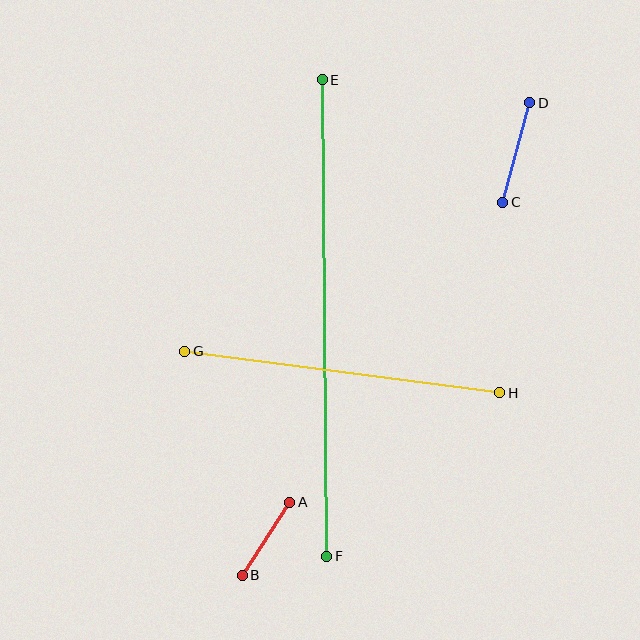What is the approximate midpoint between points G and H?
The midpoint is at approximately (342, 372) pixels.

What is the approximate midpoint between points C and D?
The midpoint is at approximately (516, 153) pixels.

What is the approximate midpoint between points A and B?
The midpoint is at approximately (266, 539) pixels.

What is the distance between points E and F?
The distance is approximately 477 pixels.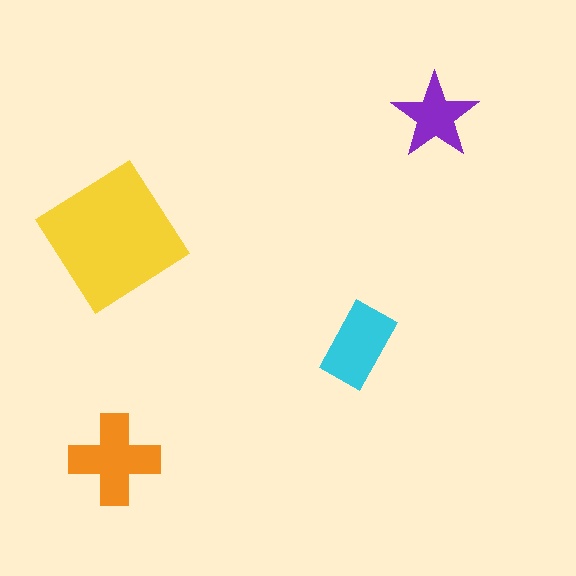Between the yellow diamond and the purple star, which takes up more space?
The yellow diamond.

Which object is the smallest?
The purple star.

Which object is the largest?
The yellow diamond.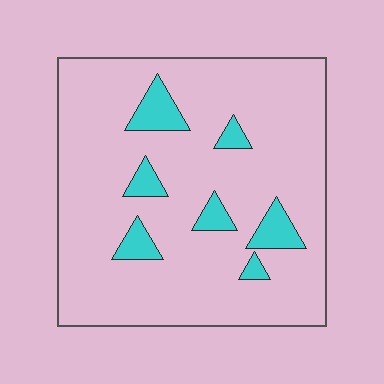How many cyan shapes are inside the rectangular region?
7.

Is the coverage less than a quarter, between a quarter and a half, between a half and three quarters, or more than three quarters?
Less than a quarter.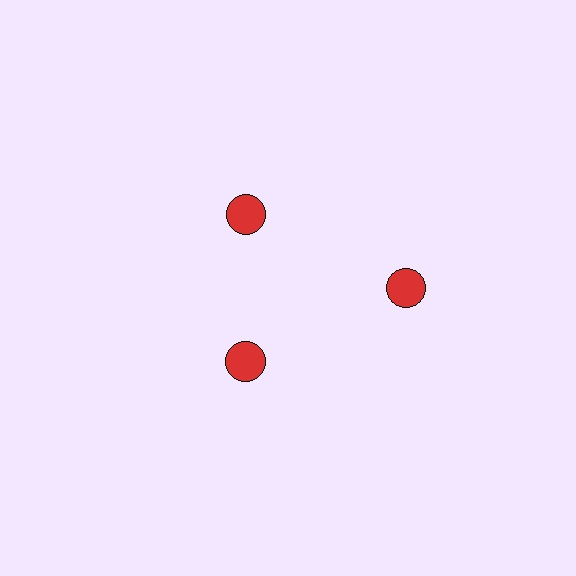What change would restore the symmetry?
The symmetry would be restored by moving it inward, back onto the ring so that all 3 circles sit at equal angles and equal distance from the center.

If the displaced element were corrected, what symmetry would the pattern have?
It would have 3-fold rotational symmetry — the pattern would map onto itself every 120 degrees.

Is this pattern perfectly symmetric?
No. The 3 red circles are arranged in a ring, but one element near the 3 o'clock position is pushed outward from the center, breaking the 3-fold rotational symmetry.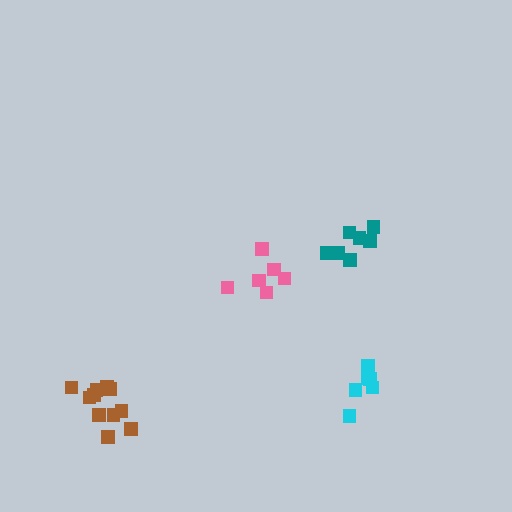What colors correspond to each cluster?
The clusters are colored: teal, cyan, pink, brown.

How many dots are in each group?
Group 1: 7 dots, Group 2: 6 dots, Group 3: 6 dots, Group 4: 11 dots (30 total).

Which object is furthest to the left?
The brown cluster is leftmost.